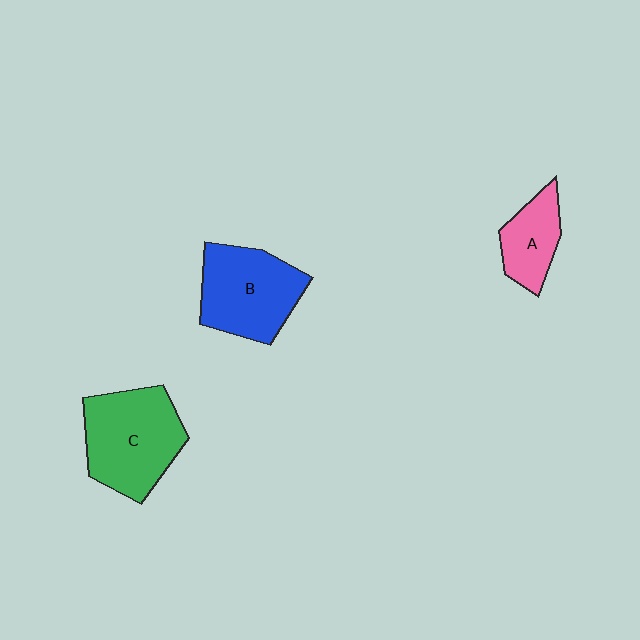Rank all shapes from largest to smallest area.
From largest to smallest: C (green), B (blue), A (pink).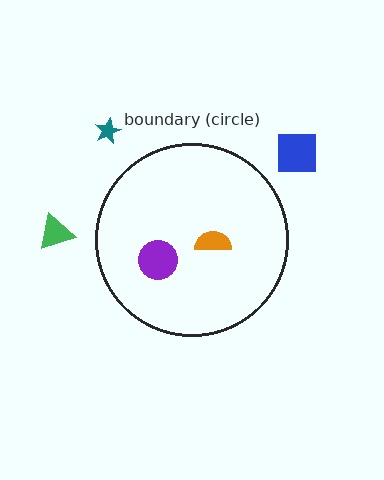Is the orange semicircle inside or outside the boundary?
Inside.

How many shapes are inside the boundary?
2 inside, 3 outside.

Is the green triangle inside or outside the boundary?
Outside.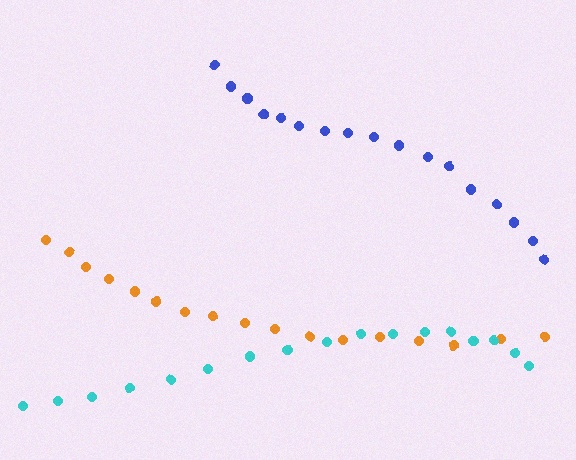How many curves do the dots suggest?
There are 3 distinct paths.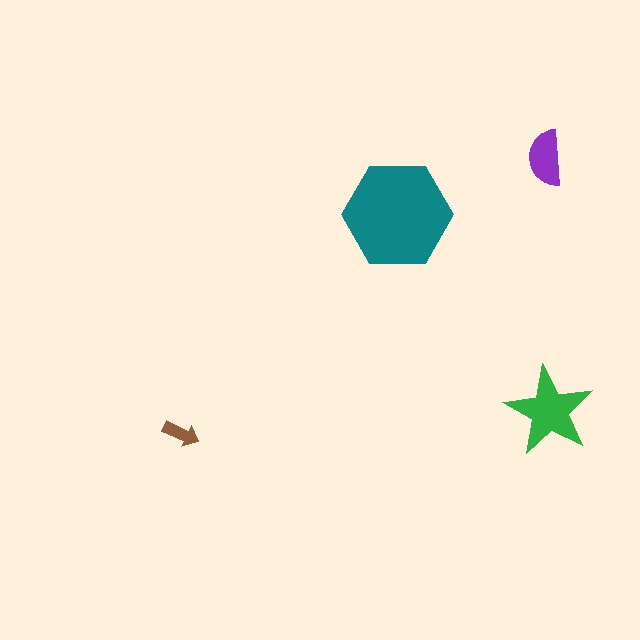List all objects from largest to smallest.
The teal hexagon, the green star, the purple semicircle, the brown arrow.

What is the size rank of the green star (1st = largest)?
2nd.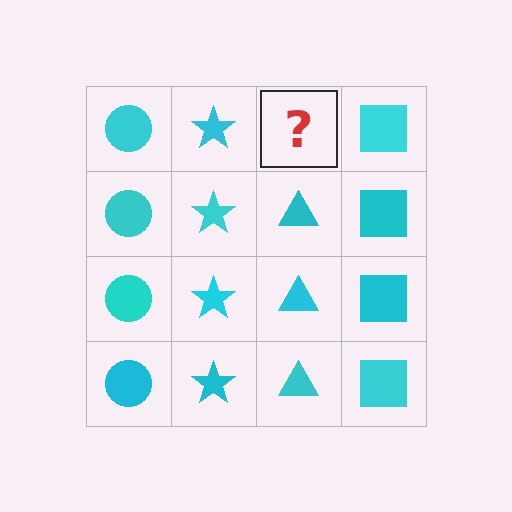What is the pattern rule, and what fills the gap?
The rule is that each column has a consistent shape. The gap should be filled with a cyan triangle.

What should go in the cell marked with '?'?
The missing cell should contain a cyan triangle.